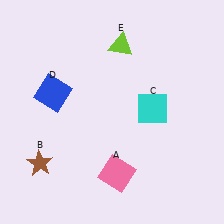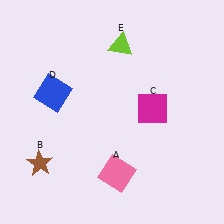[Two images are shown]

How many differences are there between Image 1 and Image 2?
There is 1 difference between the two images.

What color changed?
The square (C) changed from cyan in Image 1 to magenta in Image 2.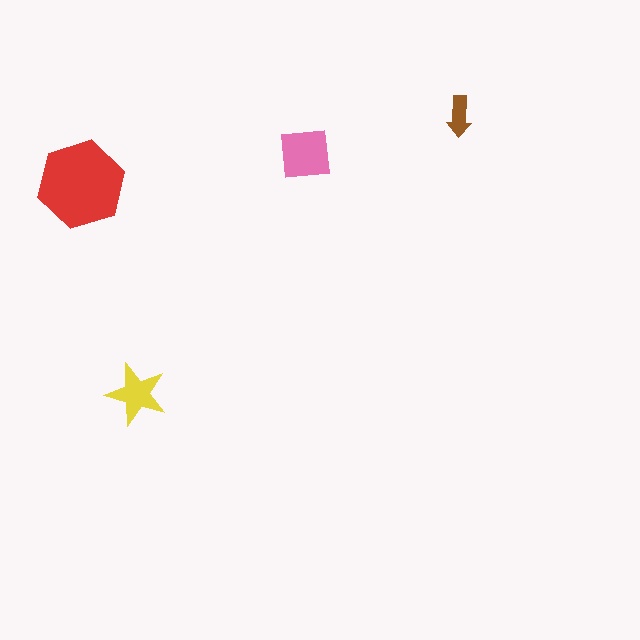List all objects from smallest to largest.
The brown arrow, the yellow star, the pink square, the red hexagon.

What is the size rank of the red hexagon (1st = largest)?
1st.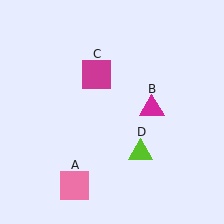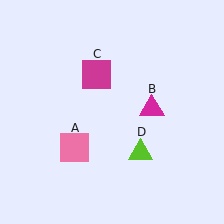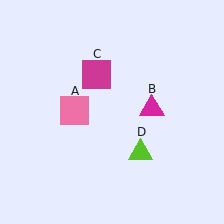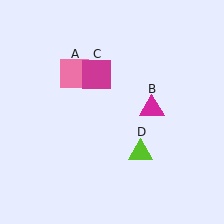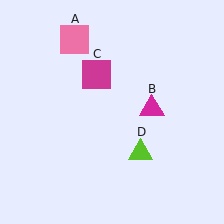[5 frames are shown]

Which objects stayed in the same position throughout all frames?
Magenta triangle (object B) and magenta square (object C) and lime triangle (object D) remained stationary.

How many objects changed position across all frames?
1 object changed position: pink square (object A).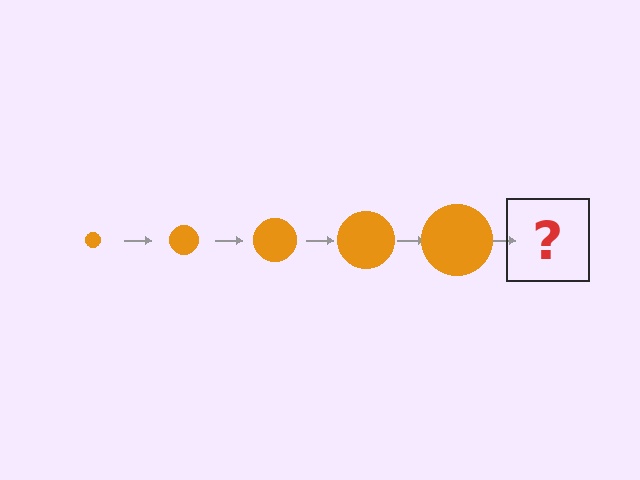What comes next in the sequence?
The next element should be an orange circle, larger than the previous one.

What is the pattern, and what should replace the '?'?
The pattern is that the circle gets progressively larger each step. The '?' should be an orange circle, larger than the previous one.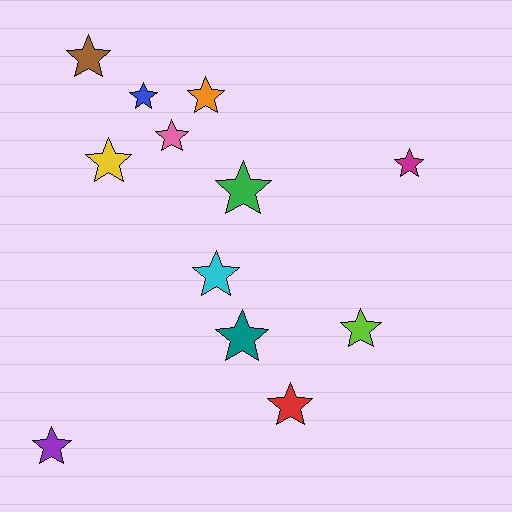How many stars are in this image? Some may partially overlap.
There are 12 stars.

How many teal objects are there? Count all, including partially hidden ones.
There is 1 teal object.